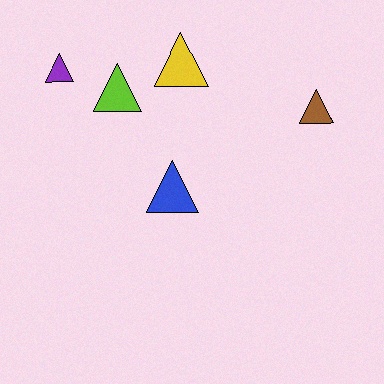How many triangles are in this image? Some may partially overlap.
There are 5 triangles.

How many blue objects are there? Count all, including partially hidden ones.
There is 1 blue object.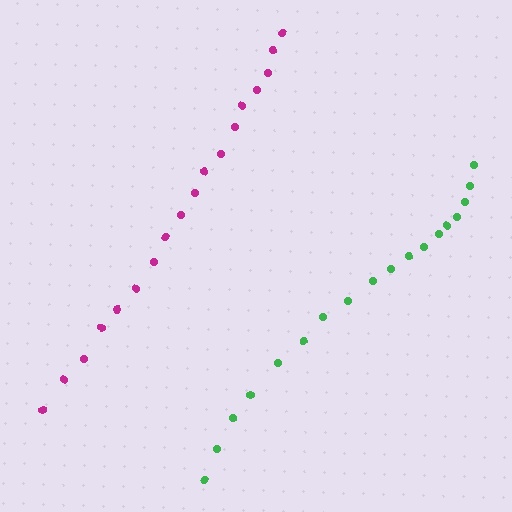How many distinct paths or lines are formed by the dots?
There are 2 distinct paths.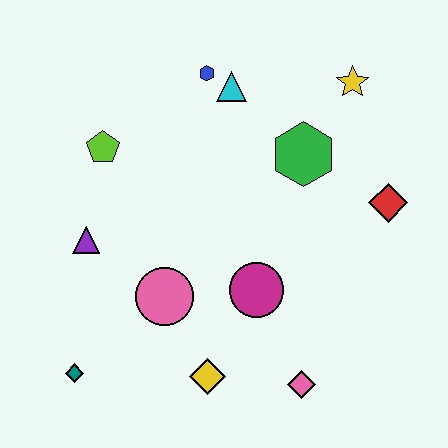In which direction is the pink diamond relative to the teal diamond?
The pink diamond is to the right of the teal diamond.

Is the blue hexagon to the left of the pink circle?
No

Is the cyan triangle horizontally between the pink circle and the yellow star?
Yes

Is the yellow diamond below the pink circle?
Yes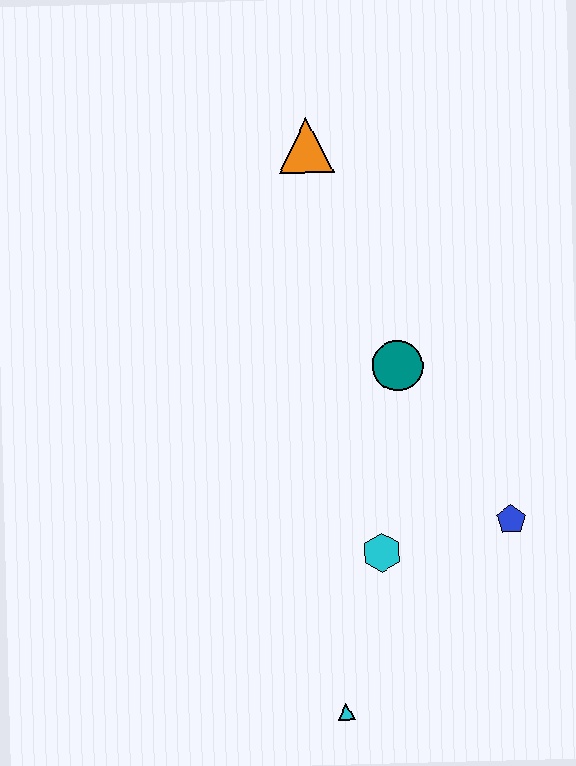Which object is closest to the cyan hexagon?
The blue pentagon is closest to the cyan hexagon.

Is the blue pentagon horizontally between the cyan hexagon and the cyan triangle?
No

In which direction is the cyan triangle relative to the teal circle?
The cyan triangle is below the teal circle.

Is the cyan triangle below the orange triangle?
Yes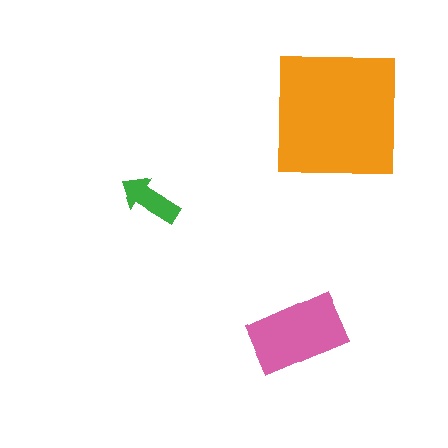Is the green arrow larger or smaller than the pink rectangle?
Smaller.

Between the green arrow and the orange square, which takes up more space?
The orange square.